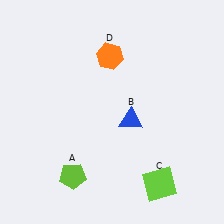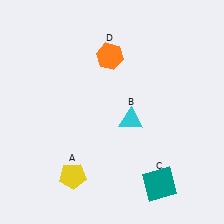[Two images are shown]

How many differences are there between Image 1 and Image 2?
There are 3 differences between the two images.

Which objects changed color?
A changed from lime to yellow. B changed from blue to cyan. C changed from lime to teal.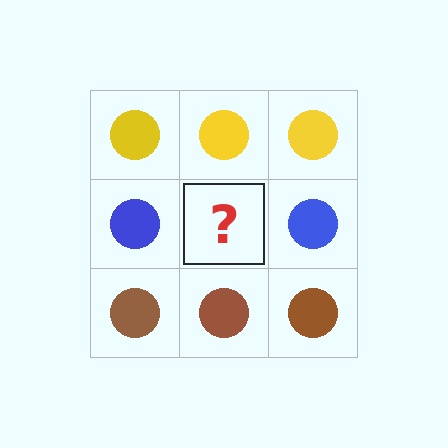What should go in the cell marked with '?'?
The missing cell should contain a blue circle.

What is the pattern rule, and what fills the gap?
The rule is that each row has a consistent color. The gap should be filled with a blue circle.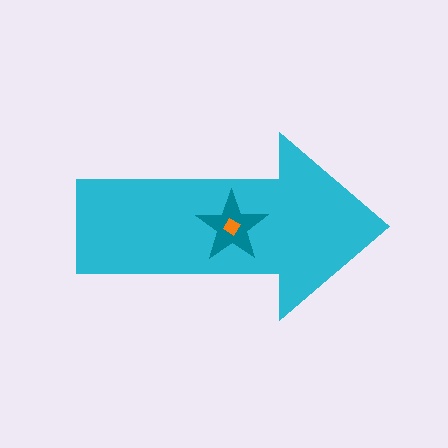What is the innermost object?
The orange diamond.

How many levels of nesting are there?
3.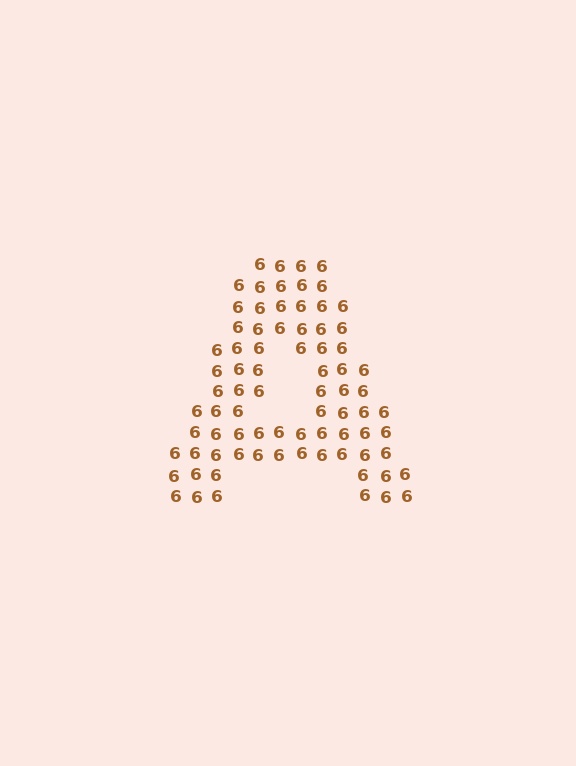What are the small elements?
The small elements are digit 6's.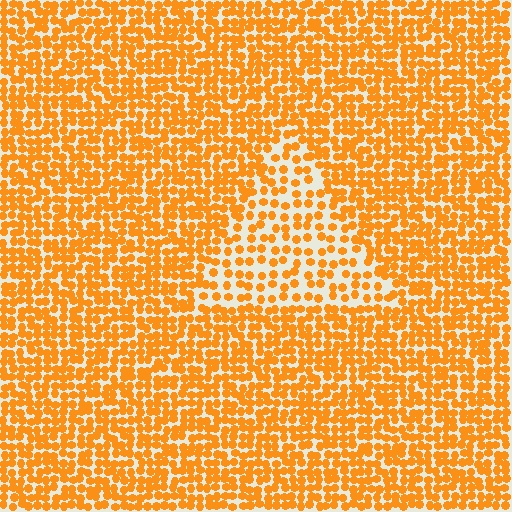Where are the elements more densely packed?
The elements are more densely packed outside the triangle boundary.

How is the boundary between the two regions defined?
The boundary is defined by a change in element density (approximately 1.9x ratio). All elements are the same color, size, and shape.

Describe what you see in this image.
The image contains small orange elements arranged at two different densities. A triangle-shaped region is visible where the elements are less densely packed than the surrounding area.